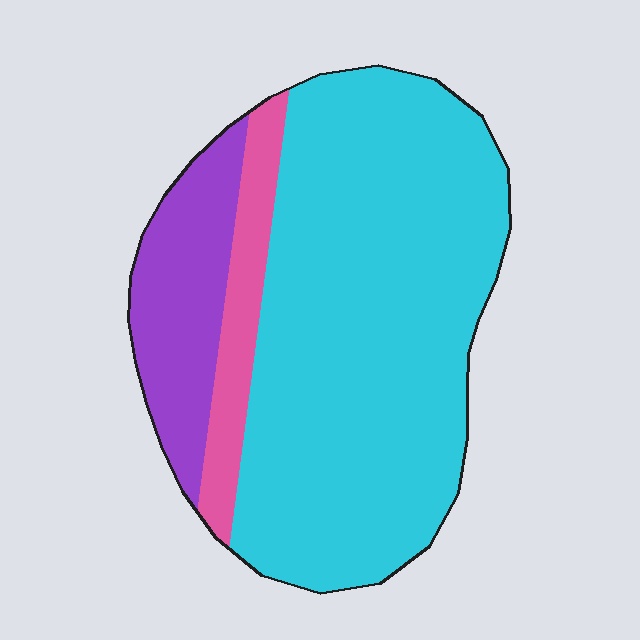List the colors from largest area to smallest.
From largest to smallest: cyan, purple, pink.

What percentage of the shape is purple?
Purple takes up about one sixth (1/6) of the shape.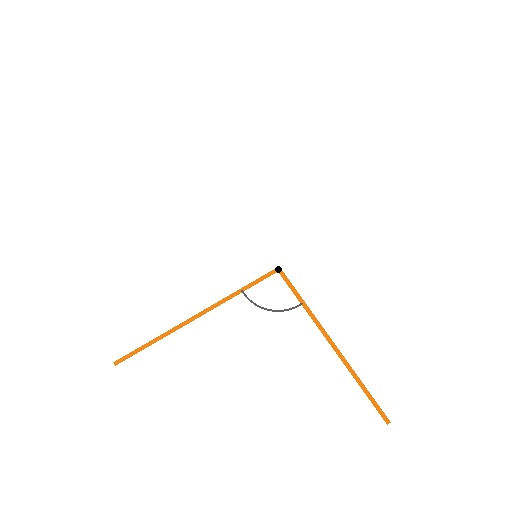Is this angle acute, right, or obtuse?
It is obtuse.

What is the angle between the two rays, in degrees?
Approximately 96 degrees.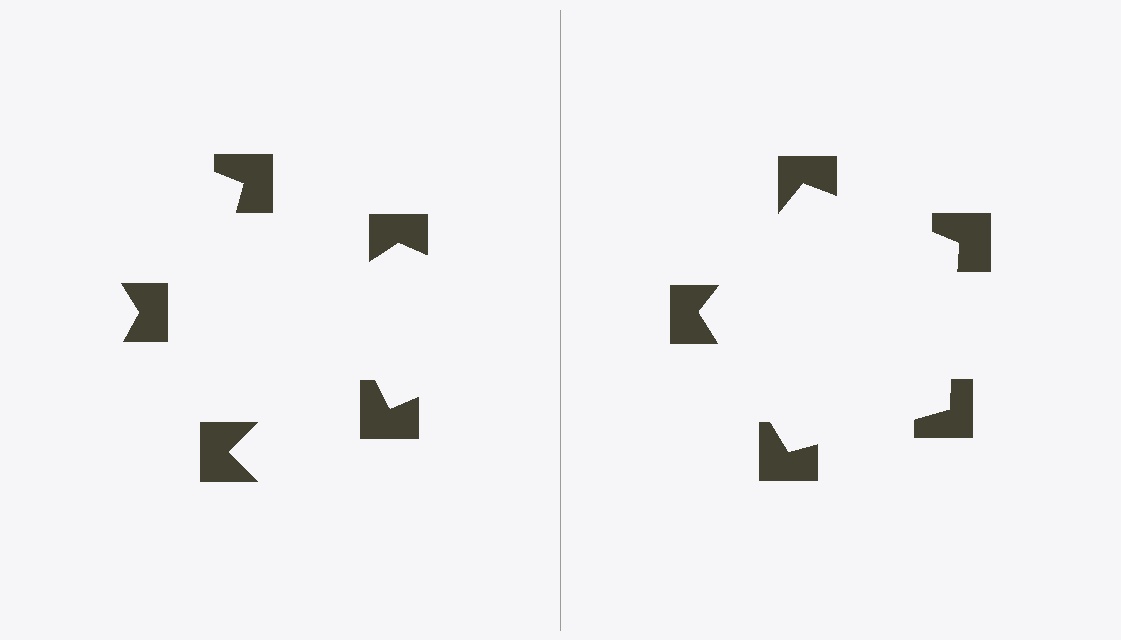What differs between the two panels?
The notched squares are positioned identically on both sides; only the wedge orientations differ. On the right they align to a pentagon; on the left they are misaligned.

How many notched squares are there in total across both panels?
10 — 5 on each side.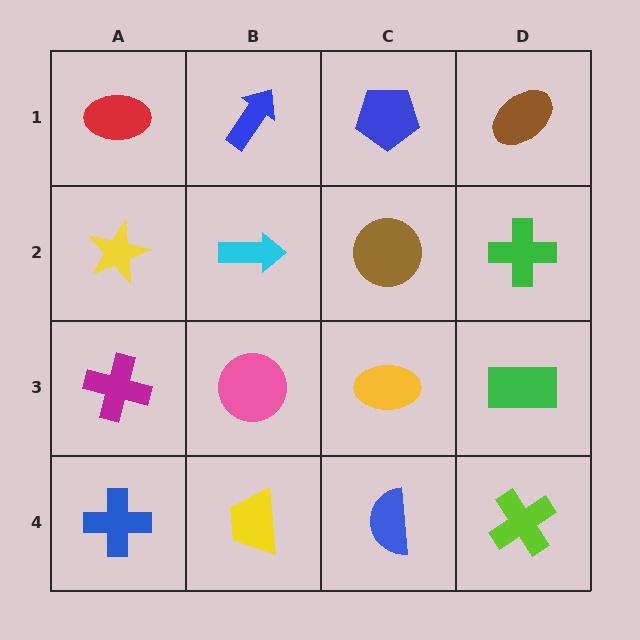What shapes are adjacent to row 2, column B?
A blue arrow (row 1, column B), a pink circle (row 3, column B), a yellow star (row 2, column A), a brown circle (row 2, column C).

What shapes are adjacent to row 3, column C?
A brown circle (row 2, column C), a blue semicircle (row 4, column C), a pink circle (row 3, column B), a green rectangle (row 3, column D).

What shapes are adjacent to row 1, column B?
A cyan arrow (row 2, column B), a red ellipse (row 1, column A), a blue pentagon (row 1, column C).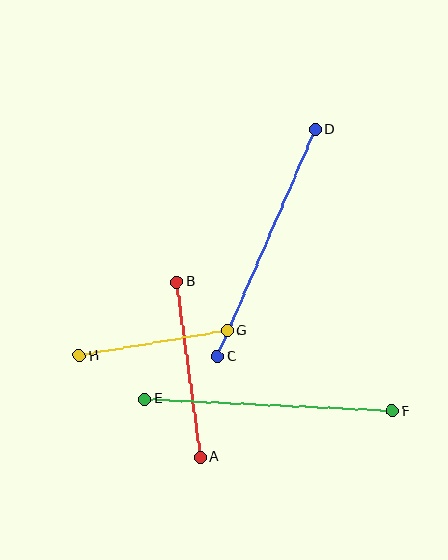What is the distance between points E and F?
The distance is approximately 248 pixels.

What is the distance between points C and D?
The distance is approximately 247 pixels.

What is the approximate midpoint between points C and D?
The midpoint is at approximately (266, 243) pixels.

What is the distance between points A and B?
The distance is approximately 176 pixels.